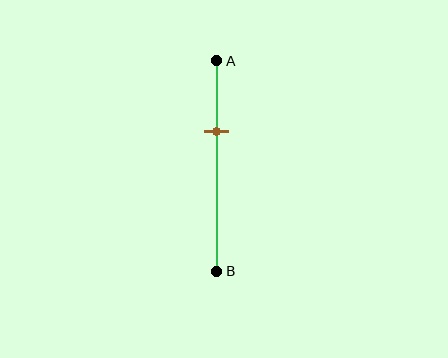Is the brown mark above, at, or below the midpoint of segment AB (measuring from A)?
The brown mark is above the midpoint of segment AB.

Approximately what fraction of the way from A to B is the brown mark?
The brown mark is approximately 35% of the way from A to B.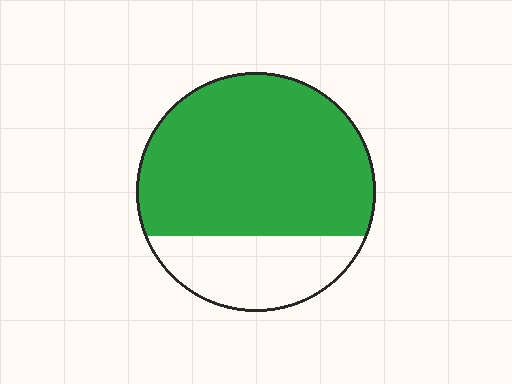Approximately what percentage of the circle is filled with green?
Approximately 75%.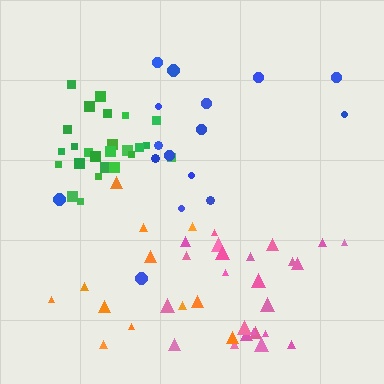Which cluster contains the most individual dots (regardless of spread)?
Green (25).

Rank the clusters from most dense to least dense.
green, pink, blue, orange.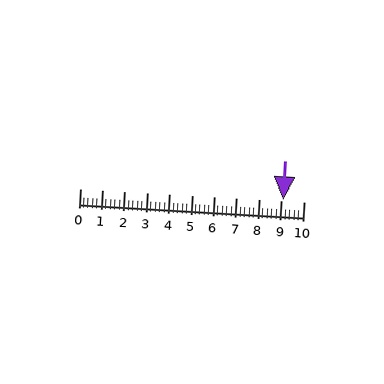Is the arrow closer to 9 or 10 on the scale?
The arrow is closer to 9.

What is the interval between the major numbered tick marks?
The major tick marks are spaced 1 units apart.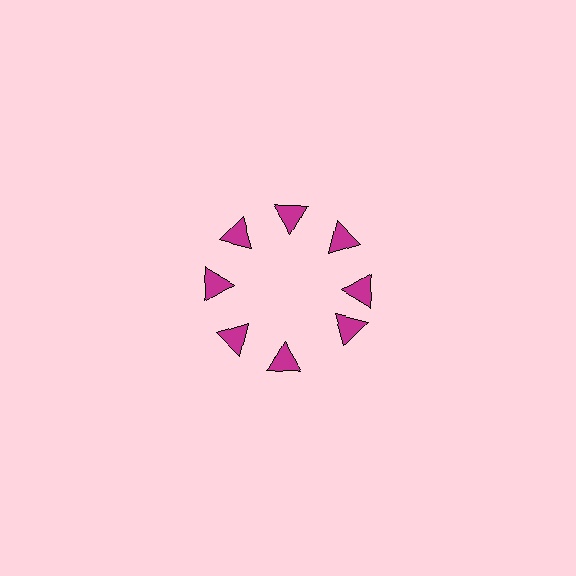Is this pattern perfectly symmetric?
No. The 8 magenta triangles are arranged in a ring, but one element near the 4 o'clock position is rotated out of alignment along the ring, breaking the 8-fold rotational symmetry.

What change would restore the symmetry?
The symmetry would be restored by rotating it back into even spacing with its neighbors so that all 8 triangles sit at equal angles and equal distance from the center.